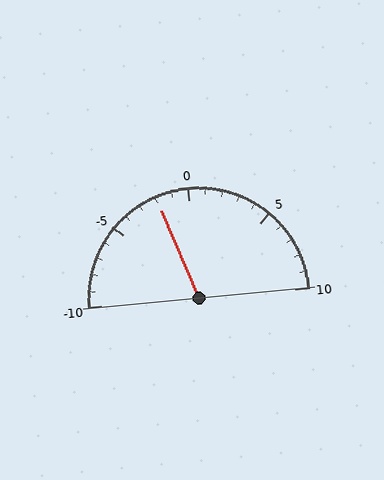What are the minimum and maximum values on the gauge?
The gauge ranges from -10 to 10.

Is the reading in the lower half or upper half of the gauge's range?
The reading is in the lower half of the range (-10 to 10).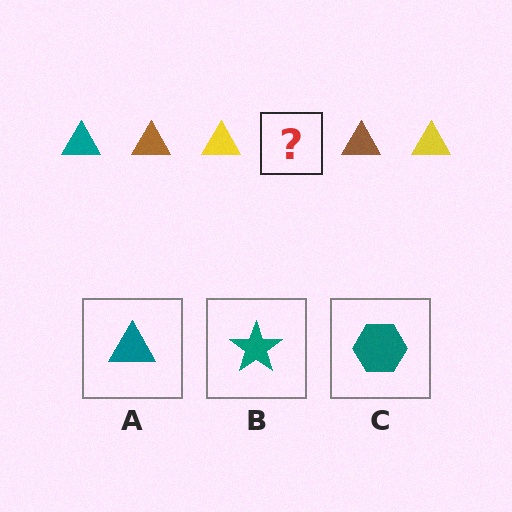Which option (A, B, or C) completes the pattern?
A.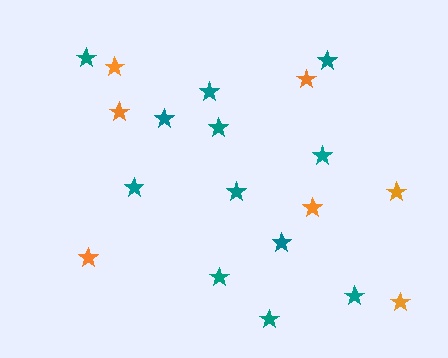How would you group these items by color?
There are 2 groups: one group of teal stars (12) and one group of orange stars (7).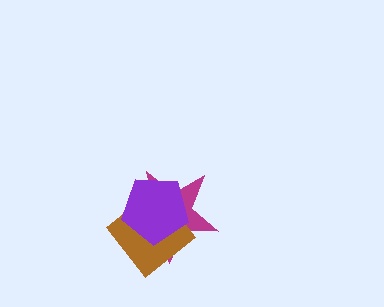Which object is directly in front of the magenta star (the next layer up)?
The brown diamond is directly in front of the magenta star.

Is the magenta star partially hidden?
Yes, it is partially covered by another shape.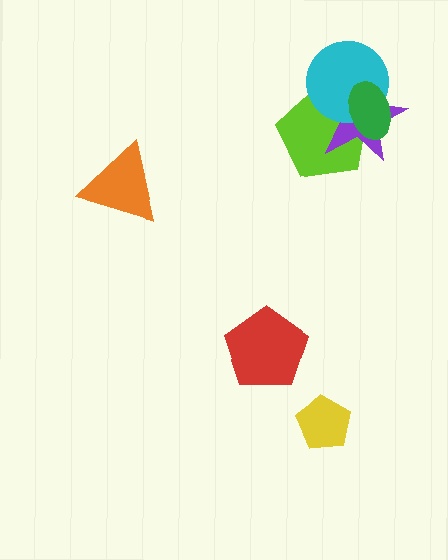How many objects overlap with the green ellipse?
3 objects overlap with the green ellipse.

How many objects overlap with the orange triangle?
0 objects overlap with the orange triangle.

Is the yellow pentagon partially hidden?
No, no other shape covers it.